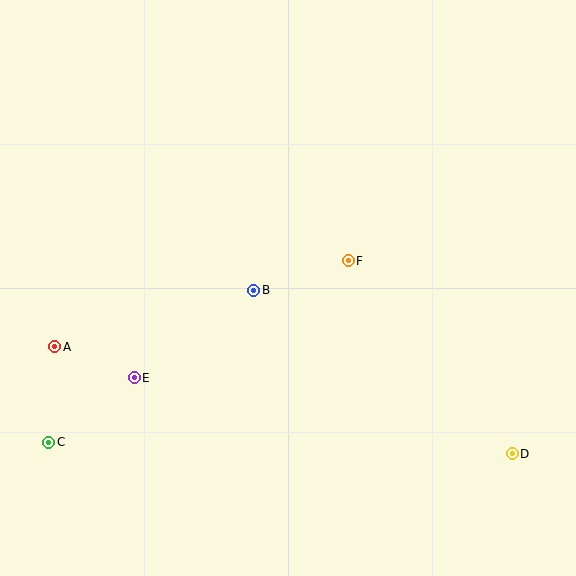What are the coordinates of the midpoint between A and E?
The midpoint between A and E is at (94, 362).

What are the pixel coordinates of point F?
Point F is at (348, 261).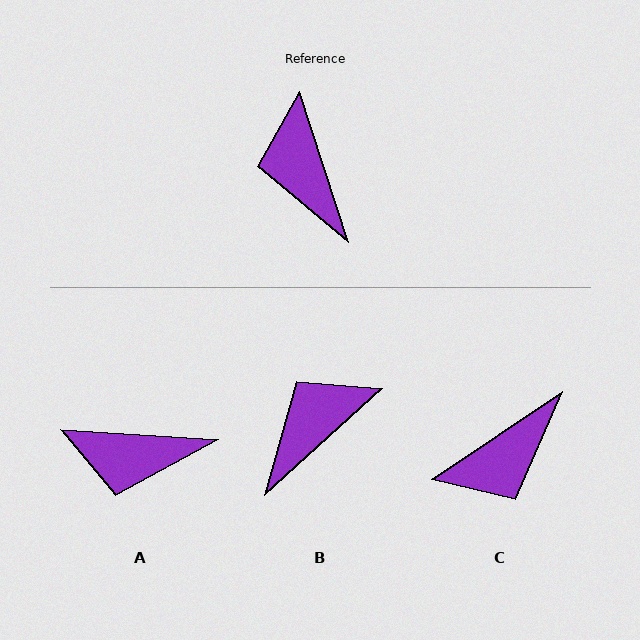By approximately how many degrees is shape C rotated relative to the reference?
Approximately 106 degrees counter-clockwise.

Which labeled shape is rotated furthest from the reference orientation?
C, about 106 degrees away.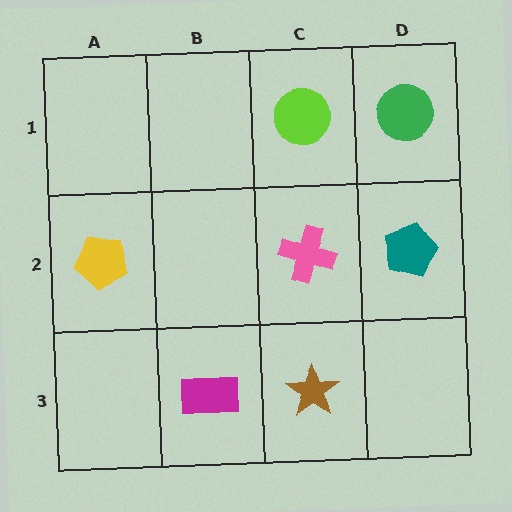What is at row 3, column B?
A magenta rectangle.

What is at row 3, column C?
A brown star.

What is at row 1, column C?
A lime circle.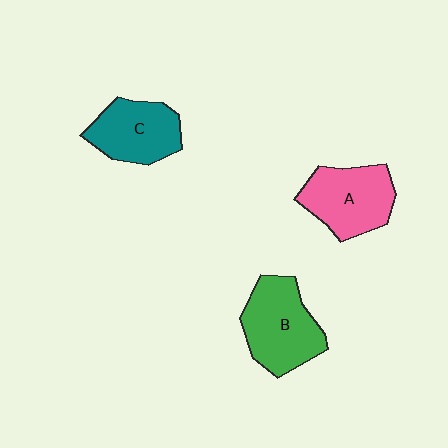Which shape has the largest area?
Shape B (green).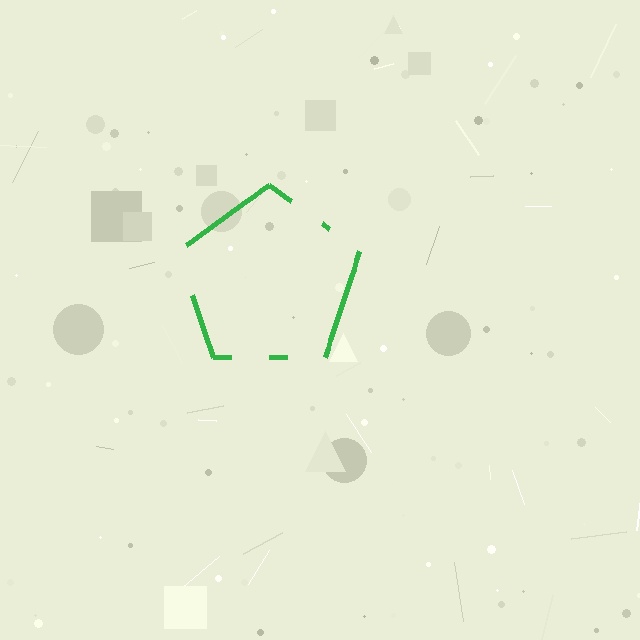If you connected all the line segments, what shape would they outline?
They would outline a pentagon.